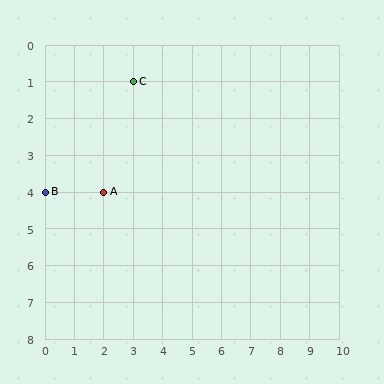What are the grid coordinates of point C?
Point C is at grid coordinates (3, 1).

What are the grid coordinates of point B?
Point B is at grid coordinates (0, 4).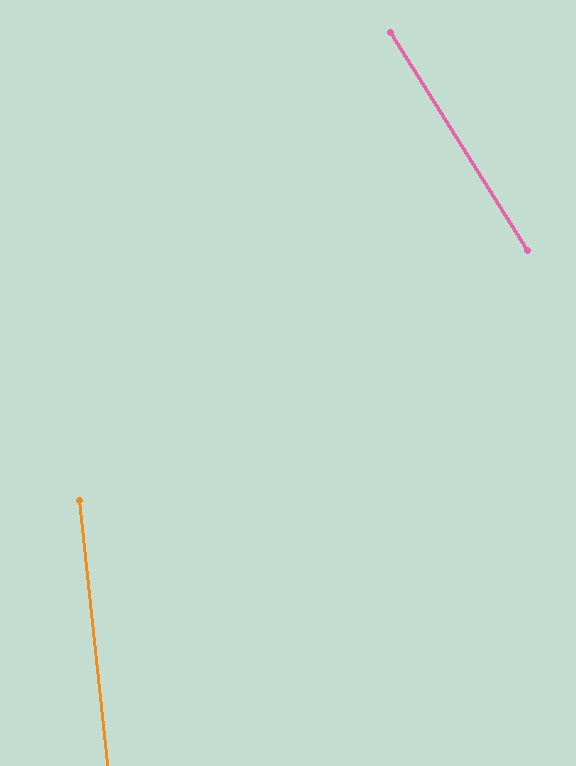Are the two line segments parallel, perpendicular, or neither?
Neither parallel nor perpendicular — they differ by about 26°.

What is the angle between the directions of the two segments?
Approximately 26 degrees.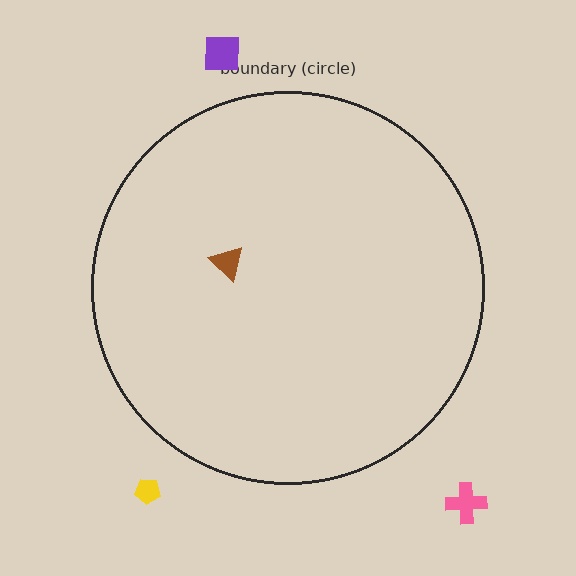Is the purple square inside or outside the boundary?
Outside.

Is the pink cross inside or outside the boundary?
Outside.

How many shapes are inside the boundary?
1 inside, 3 outside.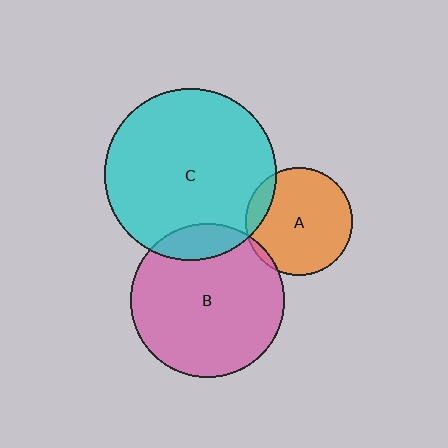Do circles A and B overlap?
Yes.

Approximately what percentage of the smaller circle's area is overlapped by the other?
Approximately 5%.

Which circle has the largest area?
Circle C (cyan).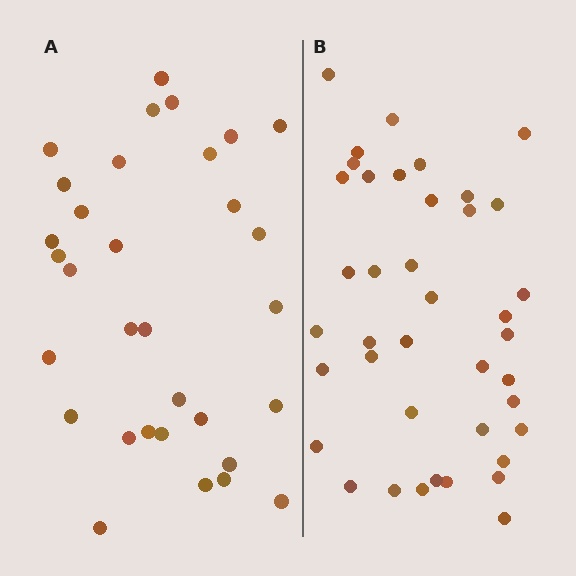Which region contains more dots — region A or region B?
Region B (the right region) has more dots.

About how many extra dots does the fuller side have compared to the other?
Region B has roughly 8 or so more dots than region A.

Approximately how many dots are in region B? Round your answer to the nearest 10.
About 40 dots.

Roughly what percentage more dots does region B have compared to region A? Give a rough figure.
About 25% more.